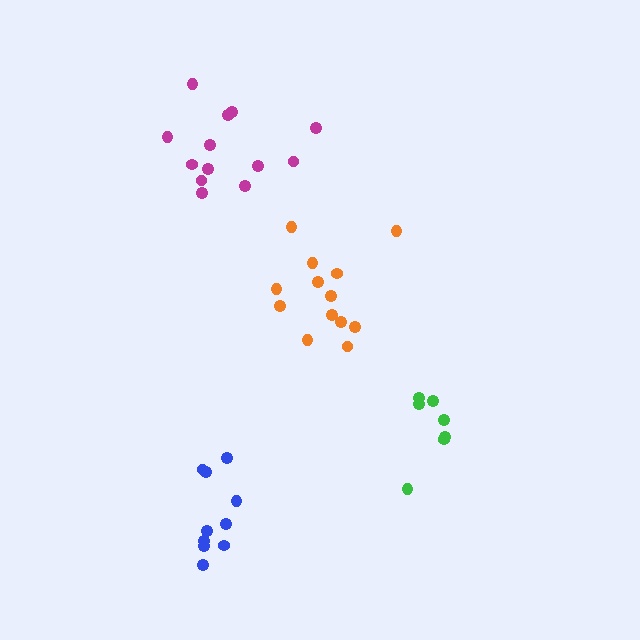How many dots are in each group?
Group 1: 13 dots, Group 2: 10 dots, Group 3: 13 dots, Group 4: 7 dots (43 total).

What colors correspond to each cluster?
The clusters are colored: magenta, blue, orange, green.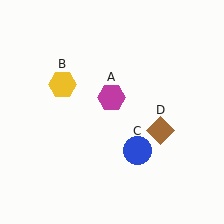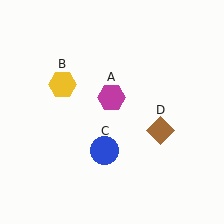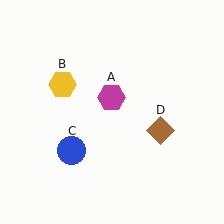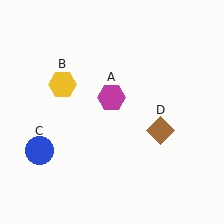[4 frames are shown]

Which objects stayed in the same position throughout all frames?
Magenta hexagon (object A) and yellow hexagon (object B) and brown diamond (object D) remained stationary.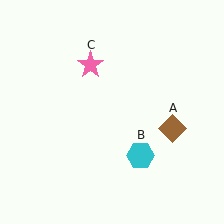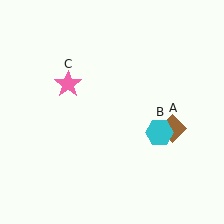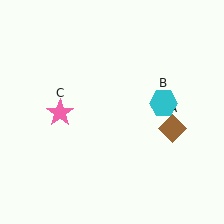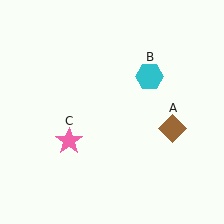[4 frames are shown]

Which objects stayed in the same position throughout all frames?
Brown diamond (object A) remained stationary.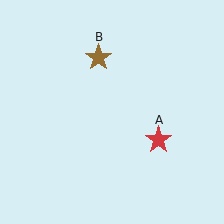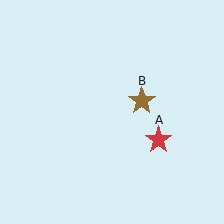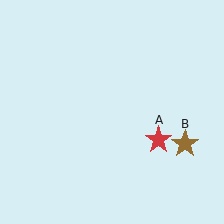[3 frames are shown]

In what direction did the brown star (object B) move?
The brown star (object B) moved down and to the right.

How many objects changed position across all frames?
1 object changed position: brown star (object B).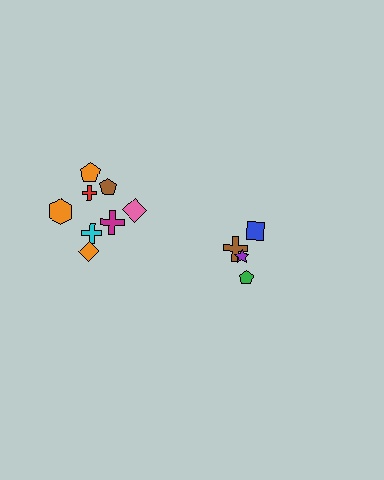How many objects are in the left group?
There are 8 objects.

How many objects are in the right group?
There are 4 objects.